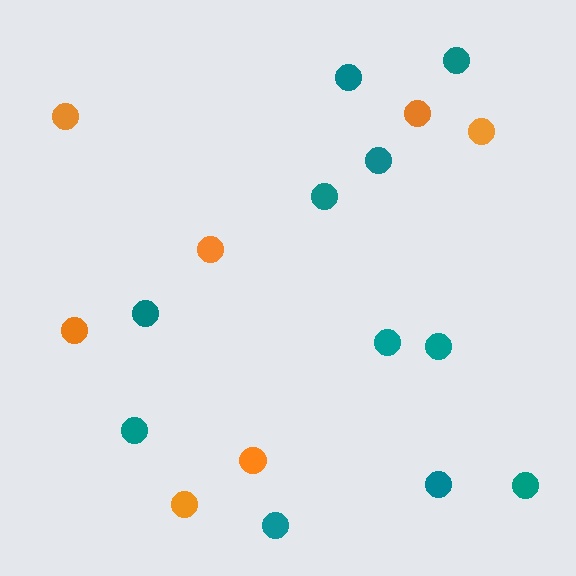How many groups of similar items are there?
There are 2 groups: one group of teal circles (11) and one group of orange circles (7).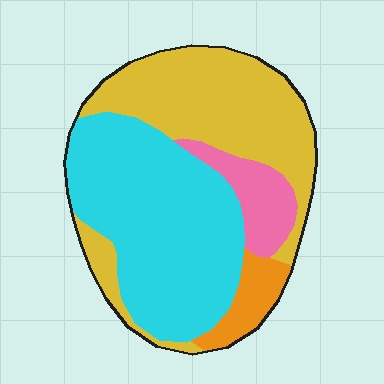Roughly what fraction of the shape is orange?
Orange covers about 5% of the shape.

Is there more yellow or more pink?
Yellow.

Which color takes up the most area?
Cyan, at roughly 45%.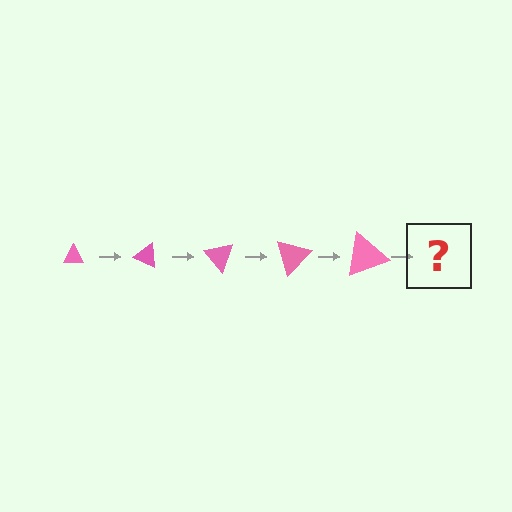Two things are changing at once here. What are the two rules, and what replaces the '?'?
The two rules are that the triangle grows larger each step and it rotates 25 degrees each step. The '?' should be a triangle, larger than the previous one and rotated 125 degrees from the start.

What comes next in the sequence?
The next element should be a triangle, larger than the previous one and rotated 125 degrees from the start.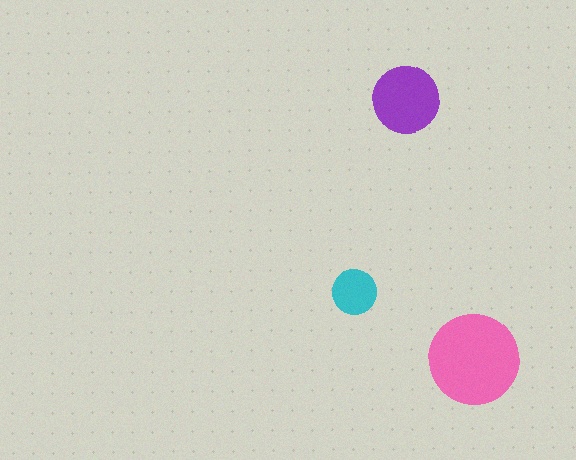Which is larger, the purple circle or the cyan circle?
The purple one.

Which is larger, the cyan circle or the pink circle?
The pink one.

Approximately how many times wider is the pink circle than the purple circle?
About 1.5 times wider.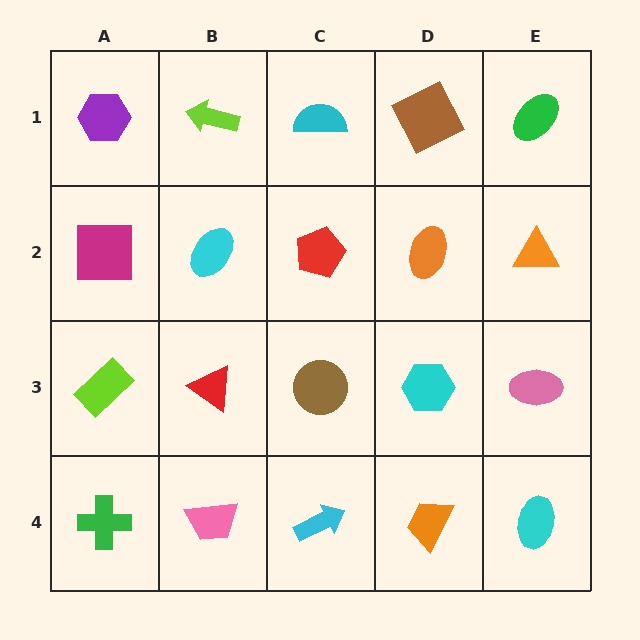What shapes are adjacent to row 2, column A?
A purple hexagon (row 1, column A), a lime rectangle (row 3, column A), a cyan ellipse (row 2, column B).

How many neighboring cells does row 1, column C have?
3.